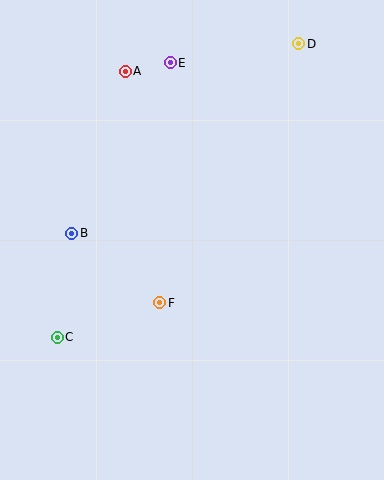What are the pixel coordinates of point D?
Point D is at (299, 44).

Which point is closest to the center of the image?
Point F at (160, 303) is closest to the center.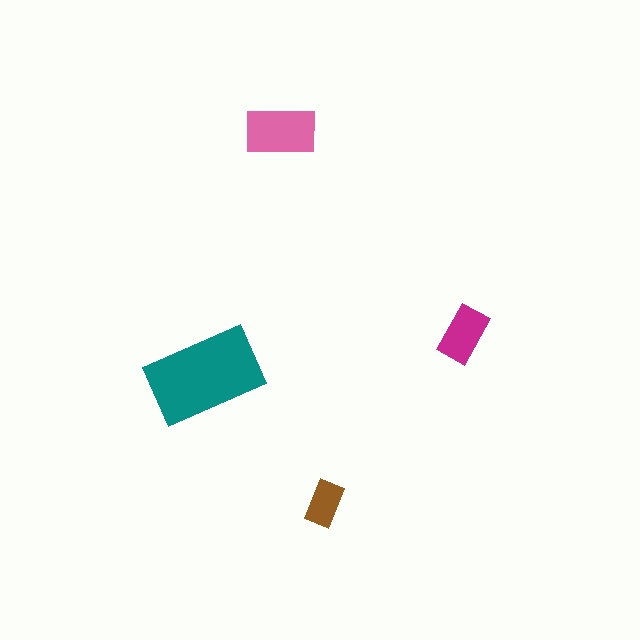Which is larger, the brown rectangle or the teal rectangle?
The teal one.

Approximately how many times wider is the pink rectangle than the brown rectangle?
About 1.5 times wider.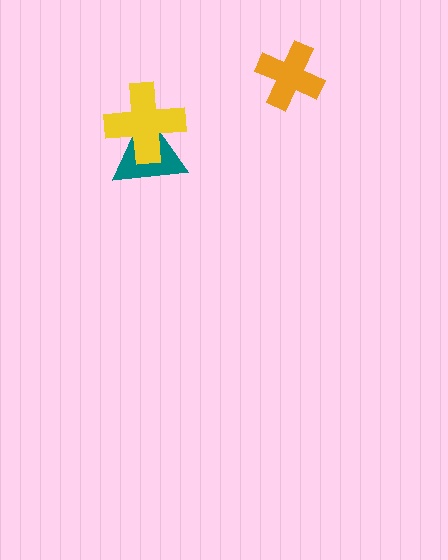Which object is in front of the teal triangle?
The yellow cross is in front of the teal triangle.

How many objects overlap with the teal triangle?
1 object overlaps with the teal triangle.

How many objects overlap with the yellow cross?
1 object overlaps with the yellow cross.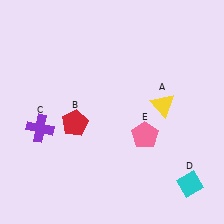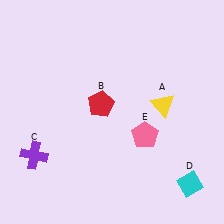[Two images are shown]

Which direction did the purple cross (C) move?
The purple cross (C) moved down.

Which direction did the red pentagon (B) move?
The red pentagon (B) moved right.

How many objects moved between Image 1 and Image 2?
2 objects moved between the two images.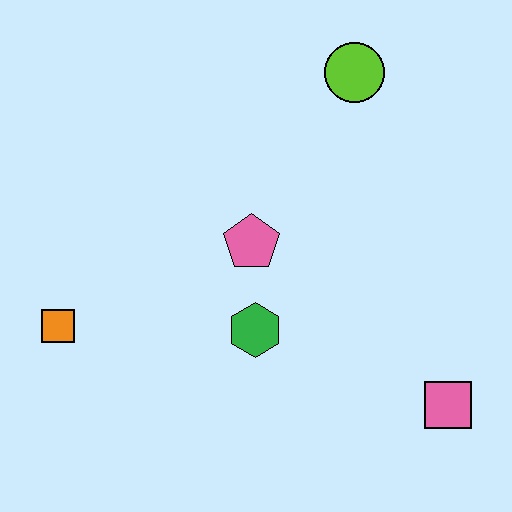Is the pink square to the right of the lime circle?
Yes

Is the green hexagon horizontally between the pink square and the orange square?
Yes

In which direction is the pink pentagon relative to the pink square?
The pink pentagon is to the left of the pink square.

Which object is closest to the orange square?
The green hexagon is closest to the orange square.